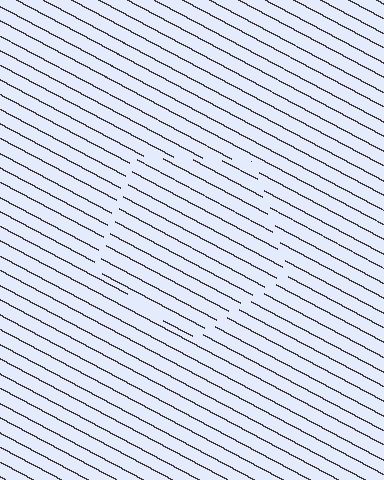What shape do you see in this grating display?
An illusory pentagon. The interior of the shape contains the same grating, shifted by half a period — the contour is defined by the phase discontinuity where line-ends from the inner and outer gratings abut.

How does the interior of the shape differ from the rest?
The interior of the shape contains the same grating, shifted by half a period — the contour is defined by the phase discontinuity where line-ends from the inner and outer gratings abut.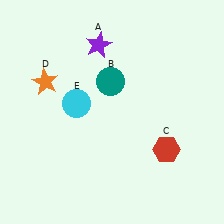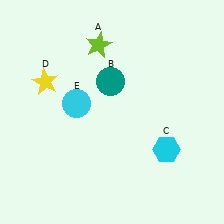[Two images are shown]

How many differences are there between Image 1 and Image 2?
There are 3 differences between the two images.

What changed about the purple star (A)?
In Image 1, A is purple. In Image 2, it changed to lime.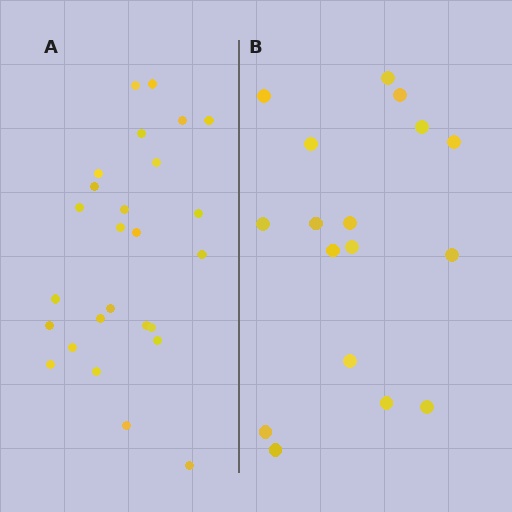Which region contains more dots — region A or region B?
Region A (the left region) has more dots.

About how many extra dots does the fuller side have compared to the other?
Region A has roughly 8 or so more dots than region B.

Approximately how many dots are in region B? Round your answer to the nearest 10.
About 20 dots. (The exact count is 17, which rounds to 20.)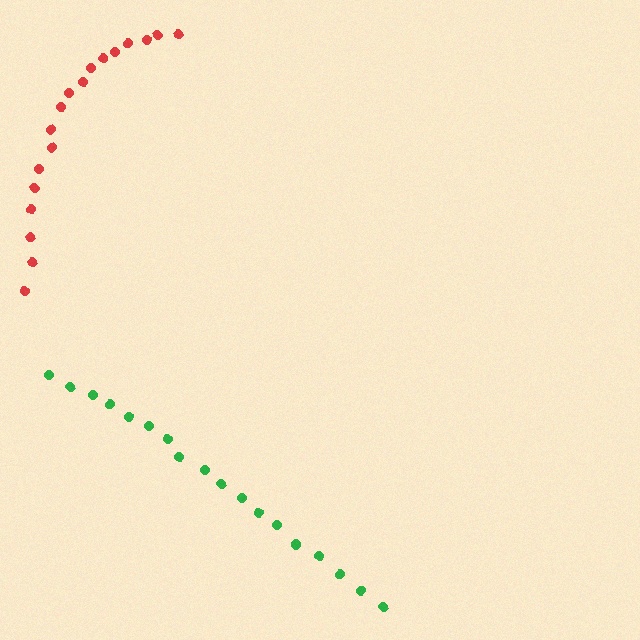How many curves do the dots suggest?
There are 2 distinct paths.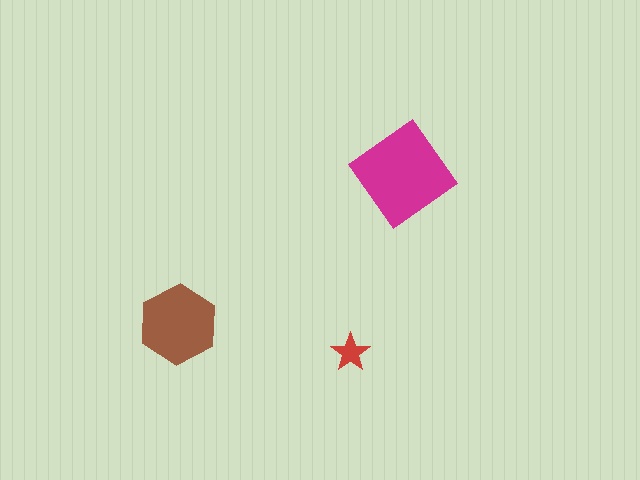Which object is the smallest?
The red star.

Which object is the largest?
The magenta diamond.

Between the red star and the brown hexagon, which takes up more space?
The brown hexagon.